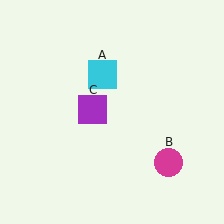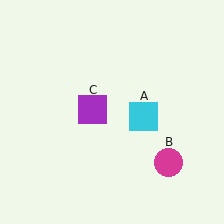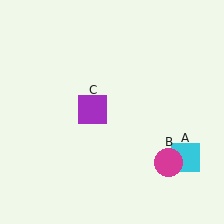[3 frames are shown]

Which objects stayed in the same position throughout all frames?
Magenta circle (object B) and purple square (object C) remained stationary.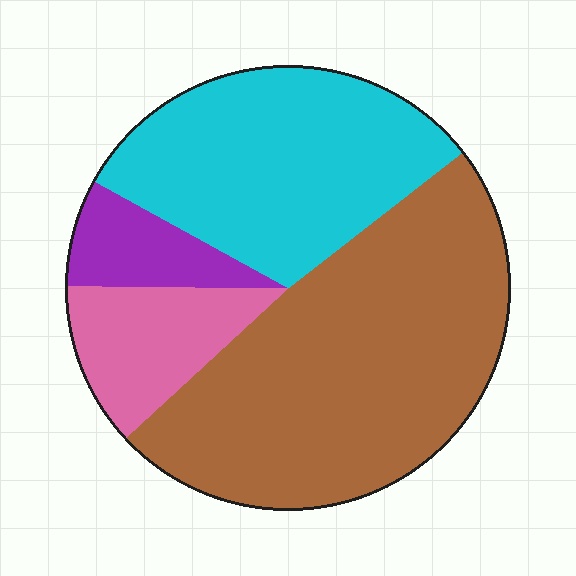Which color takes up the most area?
Brown, at roughly 50%.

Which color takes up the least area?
Purple, at roughly 10%.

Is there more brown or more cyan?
Brown.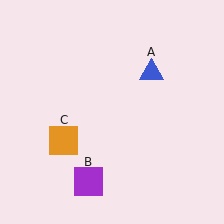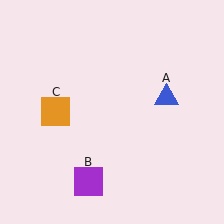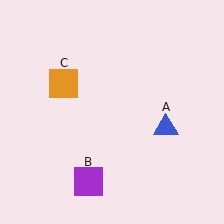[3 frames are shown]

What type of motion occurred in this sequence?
The blue triangle (object A), orange square (object C) rotated clockwise around the center of the scene.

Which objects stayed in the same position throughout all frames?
Purple square (object B) remained stationary.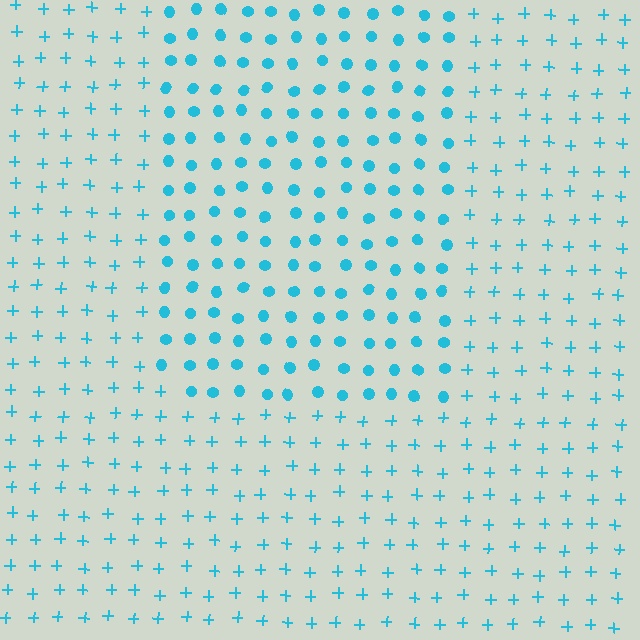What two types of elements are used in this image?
The image uses circles inside the rectangle region and plus signs outside it.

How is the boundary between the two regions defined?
The boundary is defined by a change in element shape: circles inside vs. plus signs outside. All elements share the same color and spacing.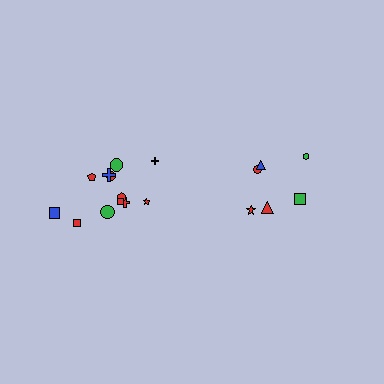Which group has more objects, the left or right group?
The left group.